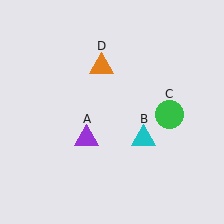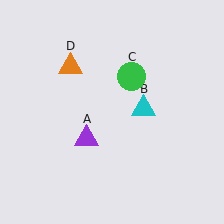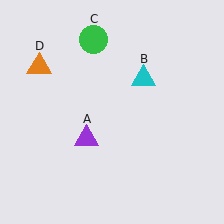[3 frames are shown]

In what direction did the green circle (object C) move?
The green circle (object C) moved up and to the left.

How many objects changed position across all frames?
3 objects changed position: cyan triangle (object B), green circle (object C), orange triangle (object D).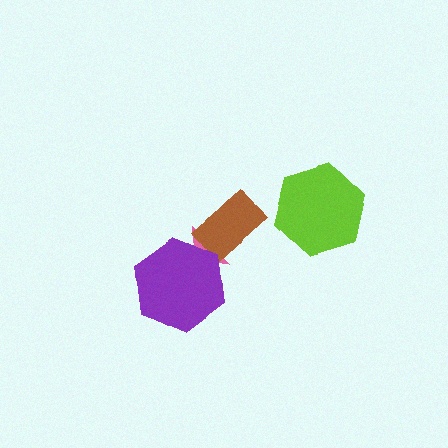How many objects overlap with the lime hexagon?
0 objects overlap with the lime hexagon.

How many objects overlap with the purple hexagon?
1 object overlaps with the purple hexagon.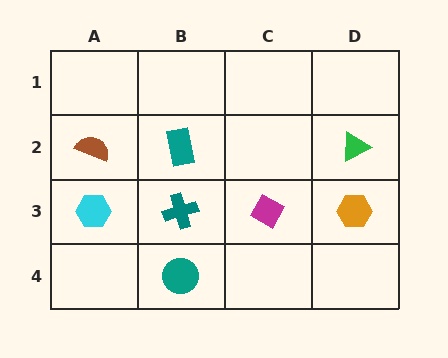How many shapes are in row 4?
1 shape.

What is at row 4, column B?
A teal circle.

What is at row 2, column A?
A brown semicircle.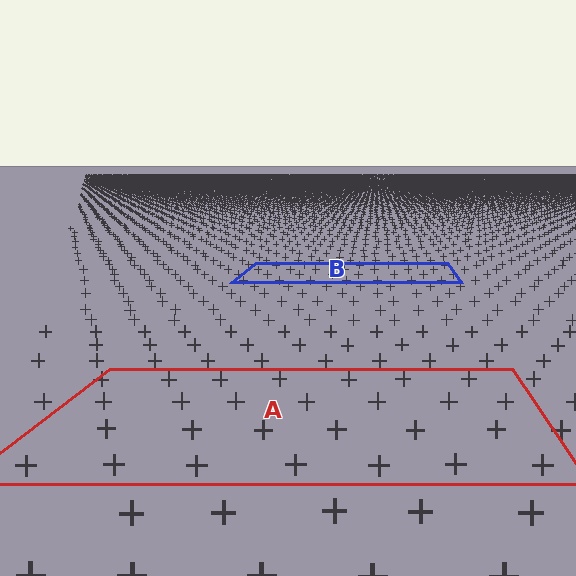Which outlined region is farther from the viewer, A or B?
Region B is farther from the viewer — the texture elements inside it appear smaller and more densely packed.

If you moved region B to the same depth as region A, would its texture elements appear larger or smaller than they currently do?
They would appear larger. At a closer depth, the same texture elements are projected at a bigger on-screen size.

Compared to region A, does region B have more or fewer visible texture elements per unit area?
Region B has more texture elements per unit area — they are packed more densely because it is farther away.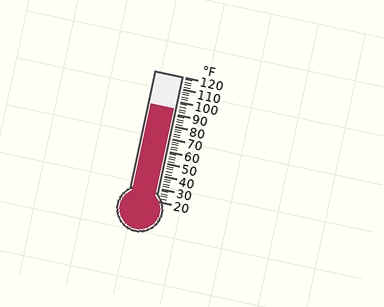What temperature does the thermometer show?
The thermometer shows approximately 94°F.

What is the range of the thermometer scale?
The thermometer scale ranges from 20°F to 120°F.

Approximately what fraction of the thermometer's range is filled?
The thermometer is filled to approximately 75% of its range.